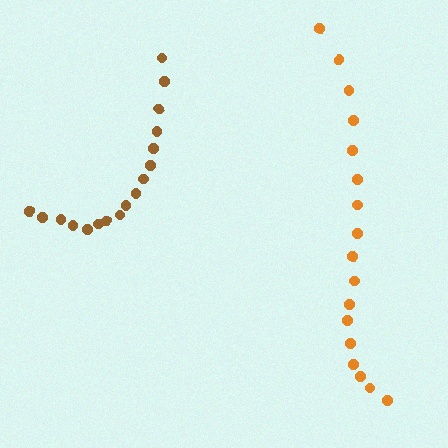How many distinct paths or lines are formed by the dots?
There are 2 distinct paths.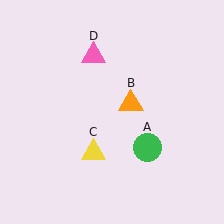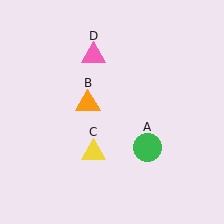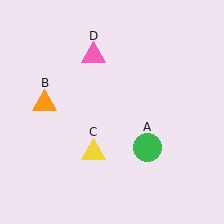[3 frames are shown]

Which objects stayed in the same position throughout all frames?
Green circle (object A) and yellow triangle (object C) and pink triangle (object D) remained stationary.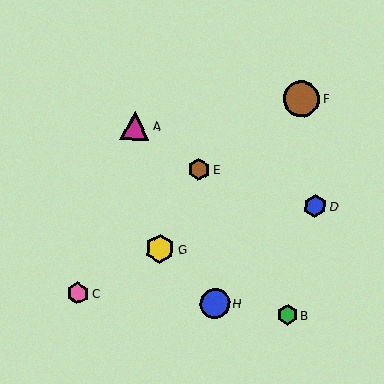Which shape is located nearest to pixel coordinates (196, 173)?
The brown hexagon (labeled E) at (199, 169) is nearest to that location.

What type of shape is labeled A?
Shape A is a magenta triangle.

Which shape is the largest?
The brown circle (labeled F) is the largest.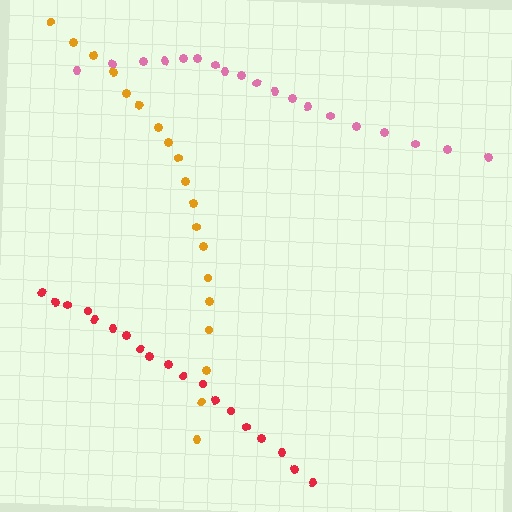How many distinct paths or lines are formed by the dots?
There are 3 distinct paths.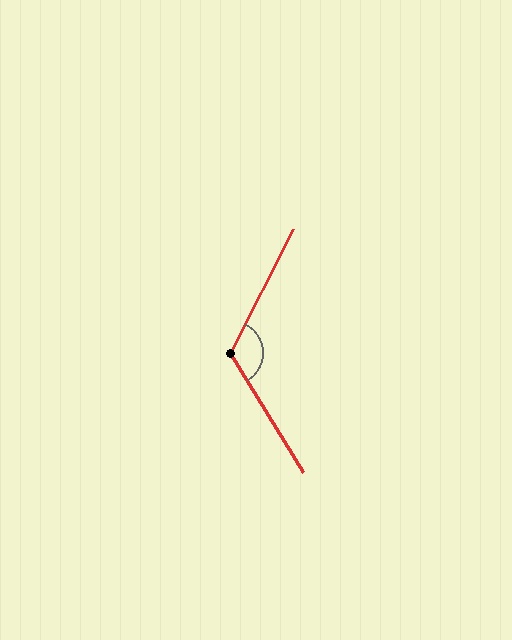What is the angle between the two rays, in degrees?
Approximately 122 degrees.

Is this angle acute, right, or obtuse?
It is obtuse.